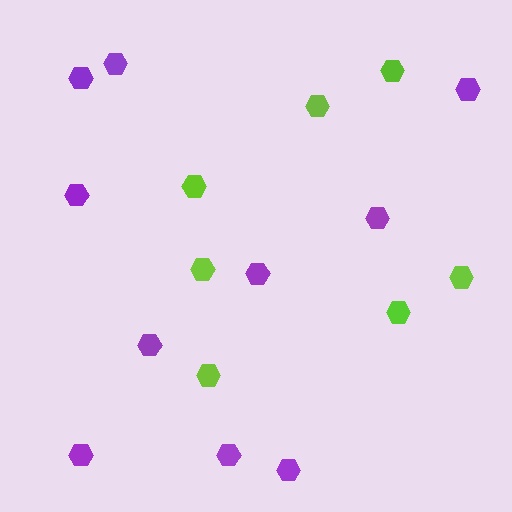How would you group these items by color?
There are 2 groups: one group of purple hexagons (10) and one group of lime hexagons (7).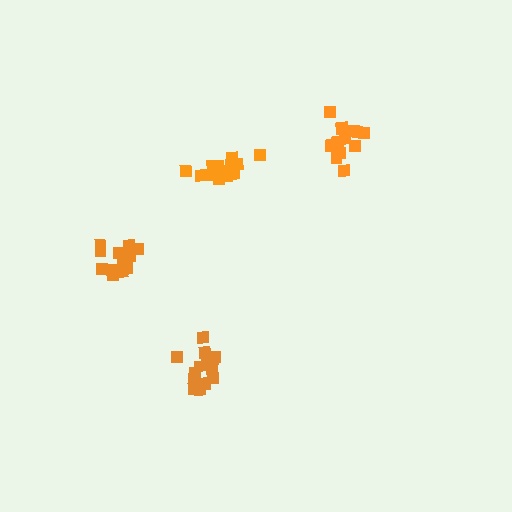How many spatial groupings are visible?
There are 4 spatial groupings.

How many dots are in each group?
Group 1: 16 dots, Group 2: 17 dots, Group 3: 15 dots, Group 4: 15 dots (63 total).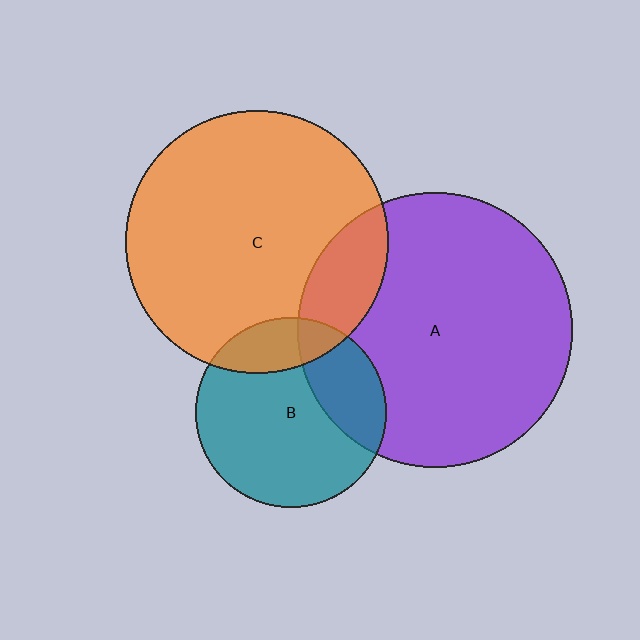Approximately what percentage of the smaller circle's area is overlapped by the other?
Approximately 25%.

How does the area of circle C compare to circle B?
Approximately 1.9 times.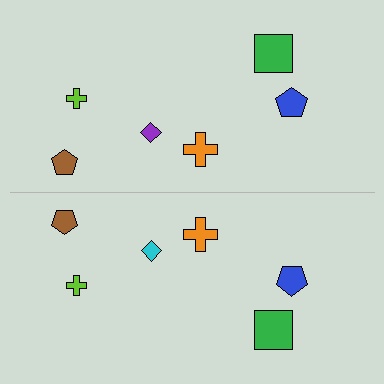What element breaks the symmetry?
The cyan diamond on the bottom side breaks the symmetry — its mirror counterpart is purple.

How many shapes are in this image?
There are 12 shapes in this image.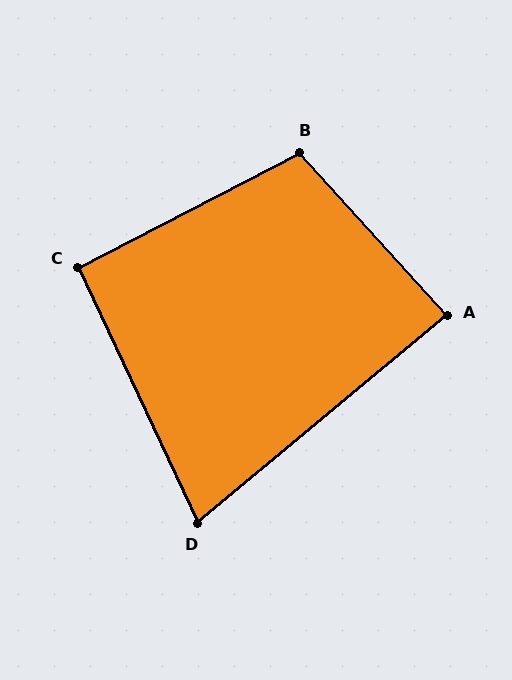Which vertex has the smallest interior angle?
D, at approximately 75 degrees.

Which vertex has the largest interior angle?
B, at approximately 105 degrees.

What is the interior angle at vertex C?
Approximately 92 degrees (approximately right).